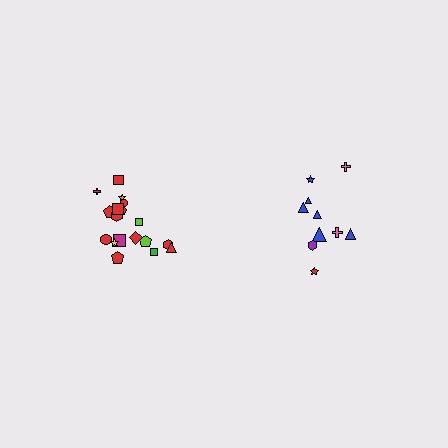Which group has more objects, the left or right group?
The left group.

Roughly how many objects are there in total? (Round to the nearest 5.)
Roughly 30 objects in total.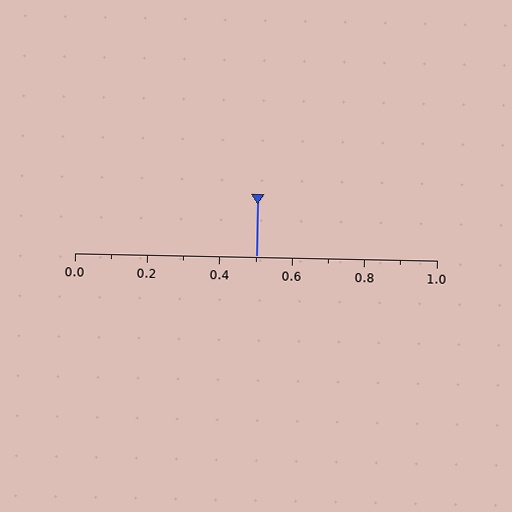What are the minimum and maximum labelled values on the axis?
The axis runs from 0.0 to 1.0.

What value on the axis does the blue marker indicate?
The marker indicates approximately 0.5.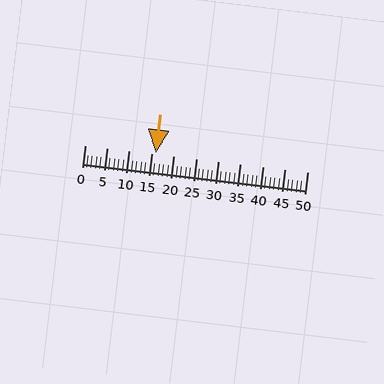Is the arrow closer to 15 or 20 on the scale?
The arrow is closer to 15.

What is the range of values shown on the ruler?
The ruler shows values from 0 to 50.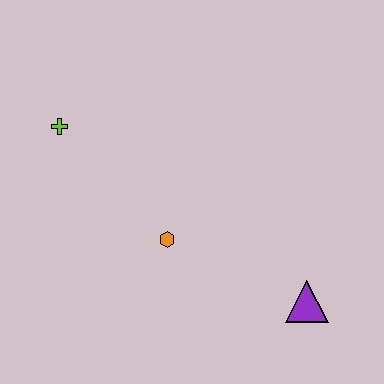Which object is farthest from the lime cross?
The purple triangle is farthest from the lime cross.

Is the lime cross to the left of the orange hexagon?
Yes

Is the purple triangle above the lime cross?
No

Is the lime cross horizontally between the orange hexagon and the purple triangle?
No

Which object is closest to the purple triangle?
The orange hexagon is closest to the purple triangle.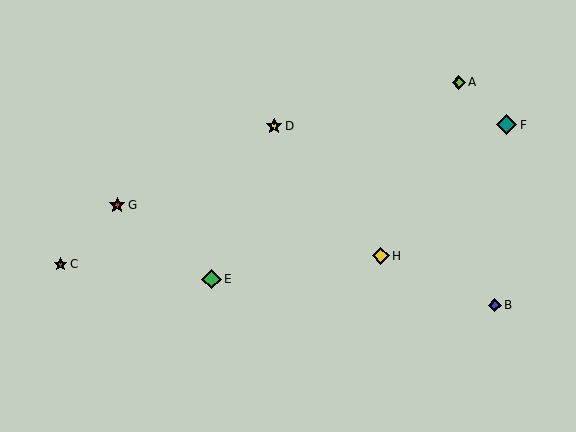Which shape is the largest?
The teal diamond (labeled F) is the largest.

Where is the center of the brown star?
The center of the brown star is at (60, 264).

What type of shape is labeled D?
Shape D is a yellow star.